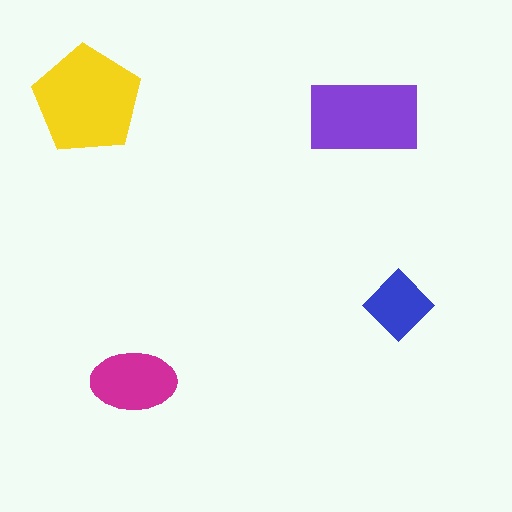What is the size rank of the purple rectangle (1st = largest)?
2nd.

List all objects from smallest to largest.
The blue diamond, the magenta ellipse, the purple rectangle, the yellow pentagon.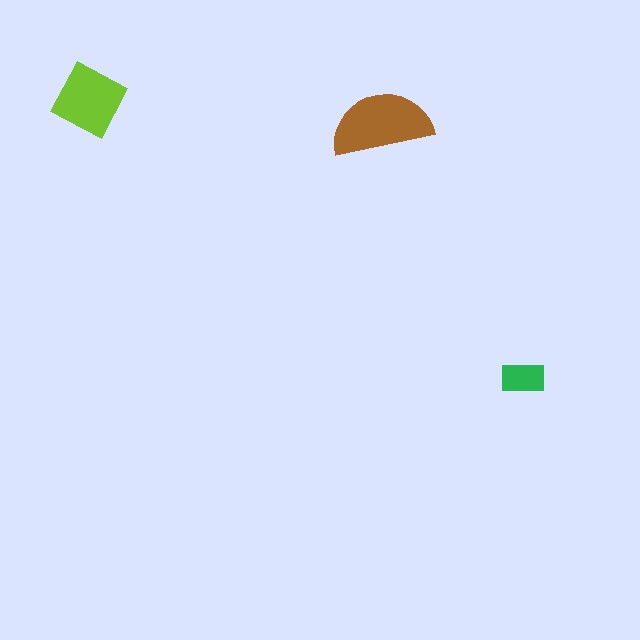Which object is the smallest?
The green rectangle.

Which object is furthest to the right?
The green rectangle is rightmost.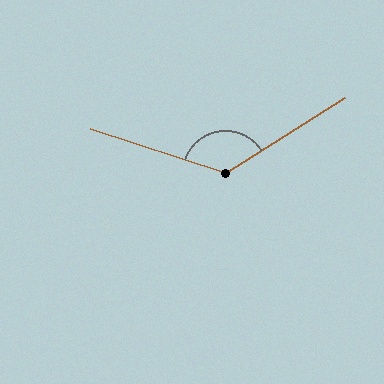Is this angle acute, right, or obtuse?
It is obtuse.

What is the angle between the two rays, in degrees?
Approximately 130 degrees.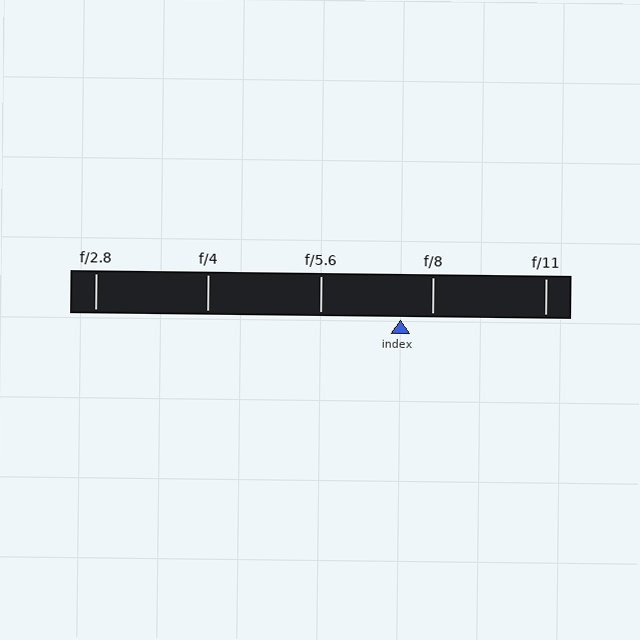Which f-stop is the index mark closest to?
The index mark is closest to f/8.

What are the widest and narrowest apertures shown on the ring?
The widest aperture shown is f/2.8 and the narrowest is f/11.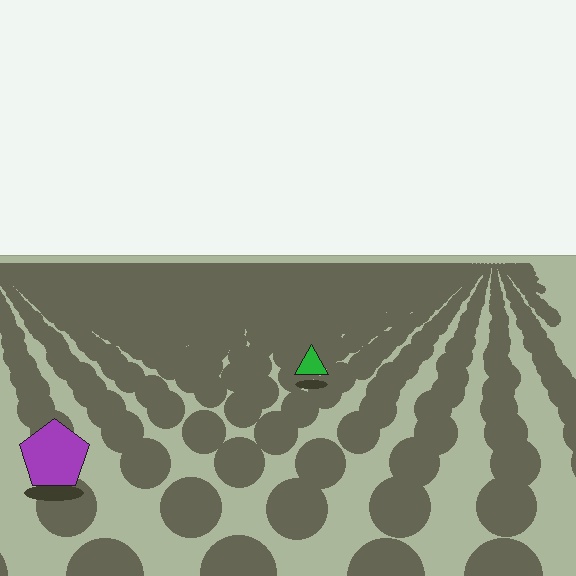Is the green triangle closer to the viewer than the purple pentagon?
No. The purple pentagon is closer — you can tell from the texture gradient: the ground texture is coarser near it.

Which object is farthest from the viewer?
The green triangle is farthest from the viewer. It appears smaller and the ground texture around it is denser.